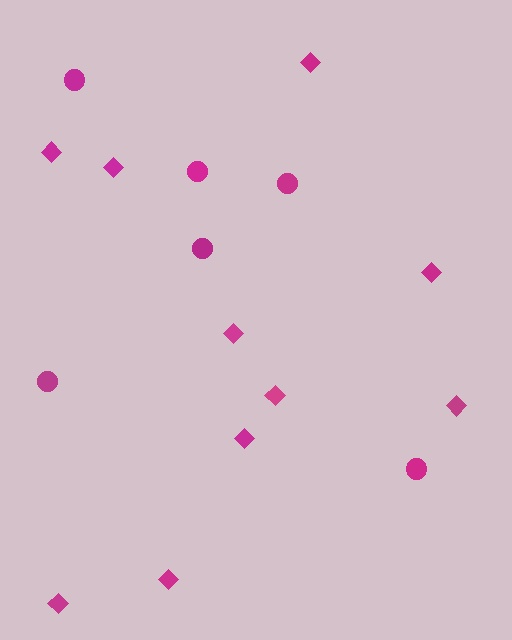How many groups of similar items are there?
There are 2 groups: one group of diamonds (10) and one group of circles (6).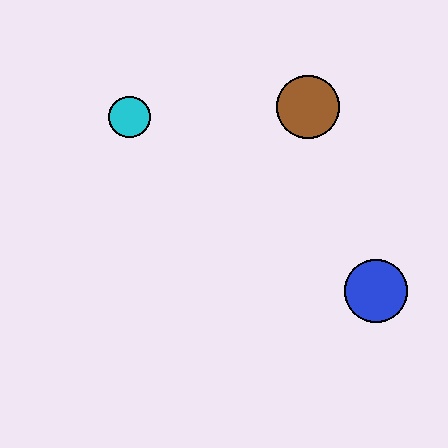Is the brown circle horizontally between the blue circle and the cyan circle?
Yes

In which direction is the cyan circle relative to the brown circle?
The cyan circle is to the left of the brown circle.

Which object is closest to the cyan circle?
The brown circle is closest to the cyan circle.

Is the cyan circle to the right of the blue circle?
No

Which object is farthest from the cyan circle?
The blue circle is farthest from the cyan circle.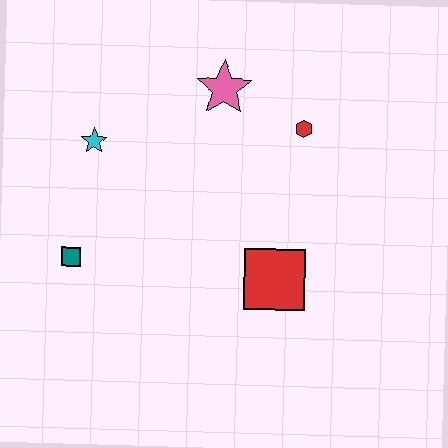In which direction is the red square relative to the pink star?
The red square is below the pink star.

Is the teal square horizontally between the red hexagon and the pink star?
No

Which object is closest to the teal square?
The cyan star is closest to the teal square.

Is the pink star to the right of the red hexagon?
No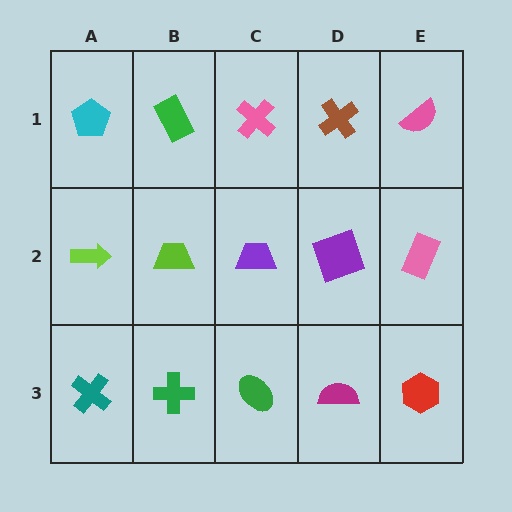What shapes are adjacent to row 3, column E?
A pink rectangle (row 2, column E), a magenta semicircle (row 3, column D).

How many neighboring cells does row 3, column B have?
3.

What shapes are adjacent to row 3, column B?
A lime trapezoid (row 2, column B), a teal cross (row 3, column A), a green ellipse (row 3, column C).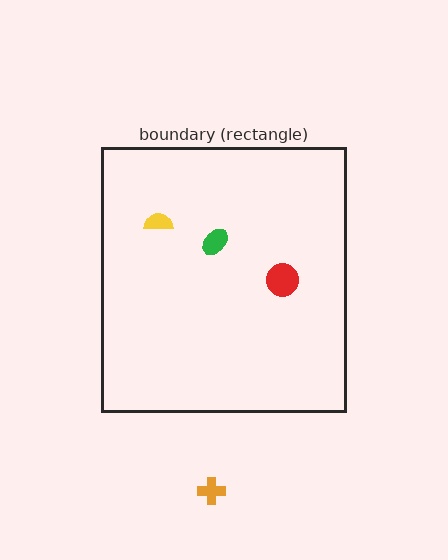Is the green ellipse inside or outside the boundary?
Inside.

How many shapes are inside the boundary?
3 inside, 1 outside.